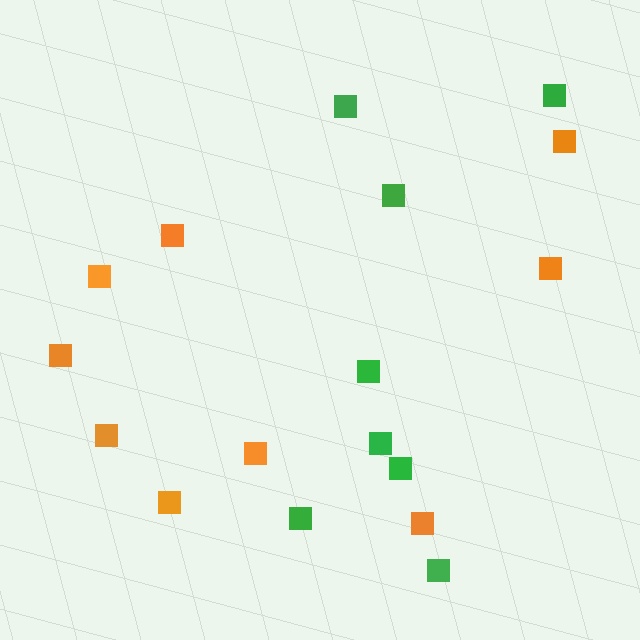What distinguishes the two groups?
There are 2 groups: one group of green squares (8) and one group of orange squares (9).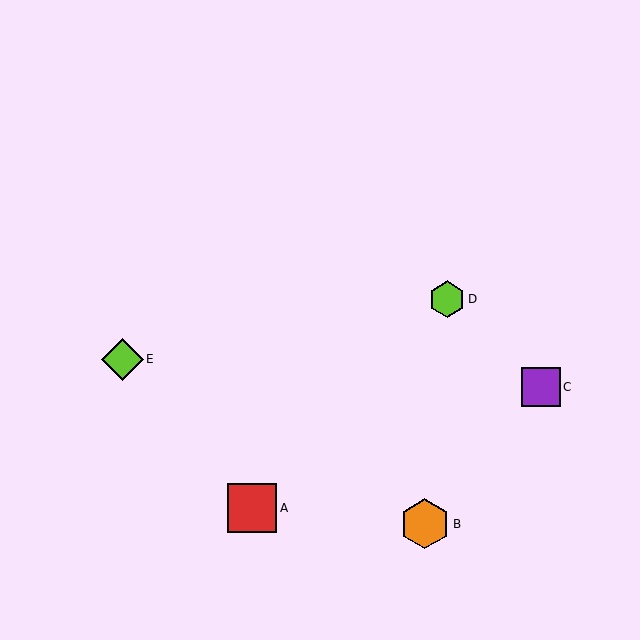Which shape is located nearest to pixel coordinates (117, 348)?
The lime diamond (labeled E) at (122, 359) is nearest to that location.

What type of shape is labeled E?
Shape E is a lime diamond.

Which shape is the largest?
The orange hexagon (labeled B) is the largest.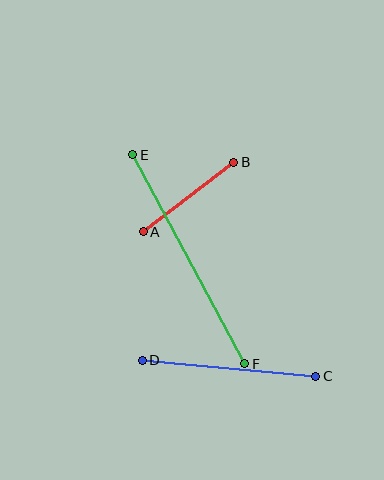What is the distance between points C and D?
The distance is approximately 175 pixels.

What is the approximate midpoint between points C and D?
The midpoint is at approximately (229, 368) pixels.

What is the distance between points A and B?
The distance is approximately 114 pixels.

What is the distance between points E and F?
The distance is approximately 237 pixels.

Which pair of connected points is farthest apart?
Points E and F are farthest apart.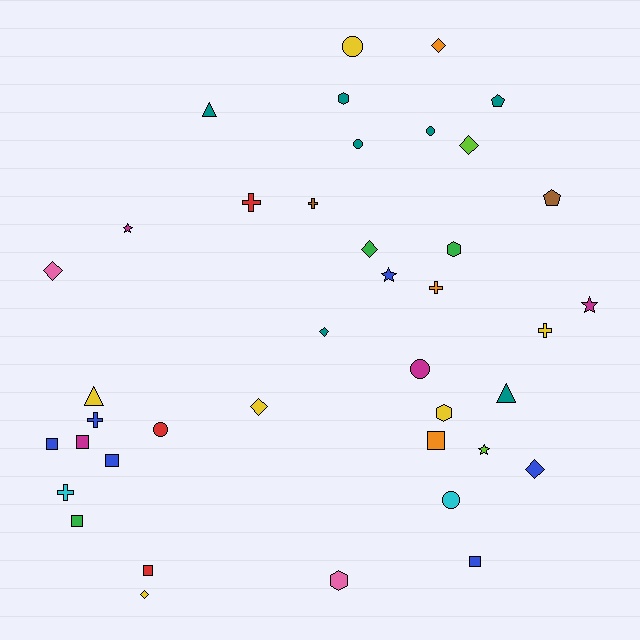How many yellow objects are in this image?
There are 6 yellow objects.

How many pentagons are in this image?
There are 2 pentagons.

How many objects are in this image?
There are 40 objects.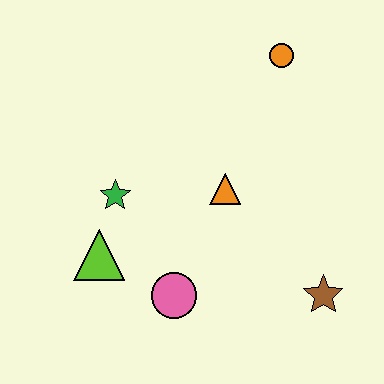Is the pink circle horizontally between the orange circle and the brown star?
No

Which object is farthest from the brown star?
The orange circle is farthest from the brown star.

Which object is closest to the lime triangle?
The green star is closest to the lime triangle.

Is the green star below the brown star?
No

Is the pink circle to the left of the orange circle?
Yes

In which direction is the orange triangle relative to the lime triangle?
The orange triangle is to the right of the lime triangle.